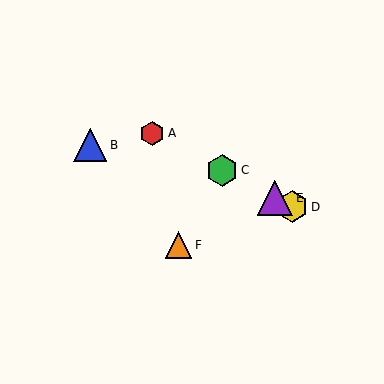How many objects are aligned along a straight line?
4 objects (A, C, D, E) are aligned along a straight line.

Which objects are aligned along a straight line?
Objects A, C, D, E are aligned along a straight line.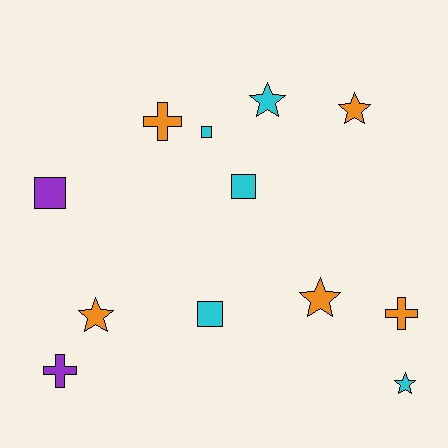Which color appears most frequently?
Orange, with 5 objects.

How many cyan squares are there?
There are 3 cyan squares.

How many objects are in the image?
There are 12 objects.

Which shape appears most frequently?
Star, with 5 objects.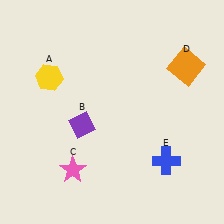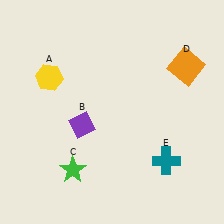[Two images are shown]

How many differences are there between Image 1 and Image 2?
There are 2 differences between the two images.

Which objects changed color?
C changed from pink to green. E changed from blue to teal.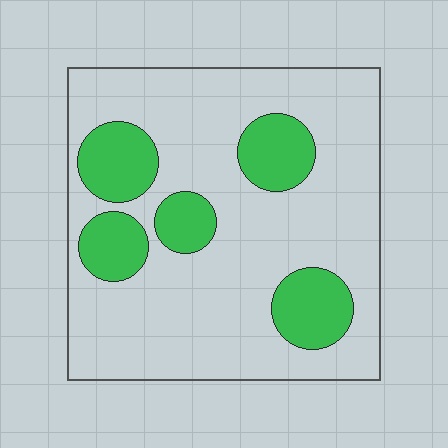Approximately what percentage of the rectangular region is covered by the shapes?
Approximately 25%.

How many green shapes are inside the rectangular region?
5.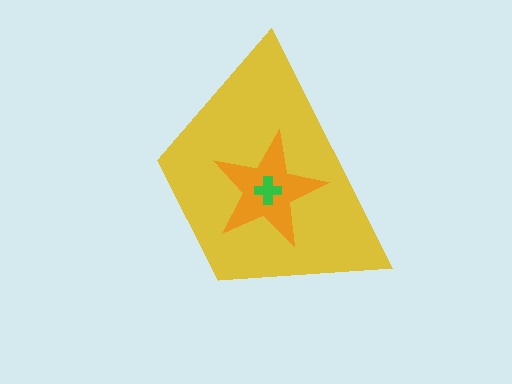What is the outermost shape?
The yellow trapezoid.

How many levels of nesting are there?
3.